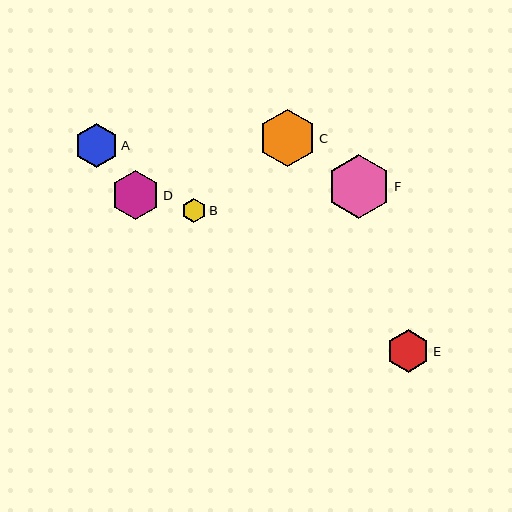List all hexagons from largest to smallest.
From largest to smallest: F, C, D, A, E, B.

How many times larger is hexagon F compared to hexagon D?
Hexagon F is approximately 1.3 times the size of hexagon D.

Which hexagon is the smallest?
Hexagon B is the smallest with a size of approximately 24 pixels.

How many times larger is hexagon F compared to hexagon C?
Hexagon F is approximately 1.1 times the size of hexagon C.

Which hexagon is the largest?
Hexagon F is the largest with a size of approximately 64 pixels.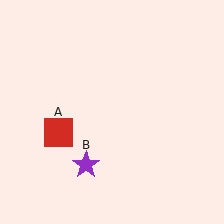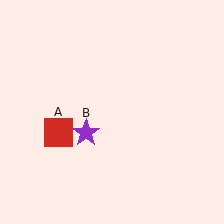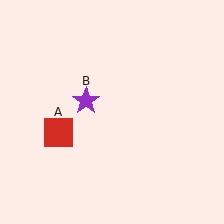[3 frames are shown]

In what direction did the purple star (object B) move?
The purple star (object B) moved up.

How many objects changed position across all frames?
1 object changed position: purple star (object B).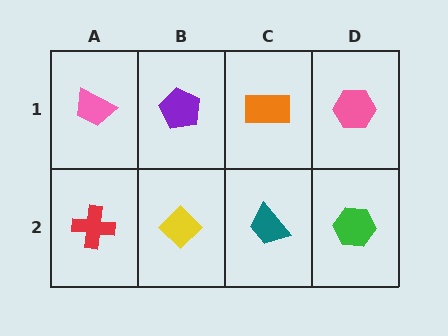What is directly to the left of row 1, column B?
A pink trapezoid.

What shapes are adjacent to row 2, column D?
A pink hexagon (row 1, column D), a teal trapezoid (row 2, column C).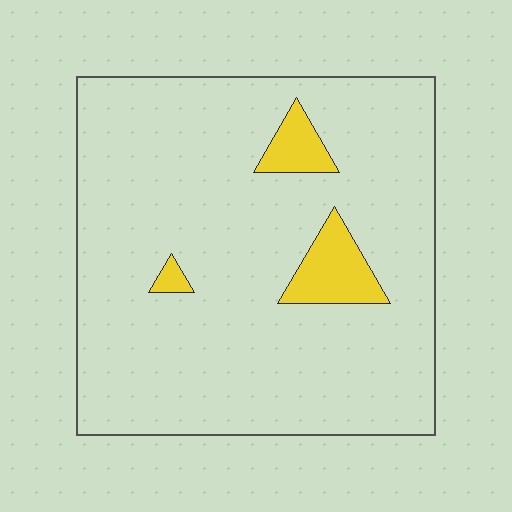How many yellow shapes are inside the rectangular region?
3.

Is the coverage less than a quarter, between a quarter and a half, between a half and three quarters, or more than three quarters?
Less than a quarter.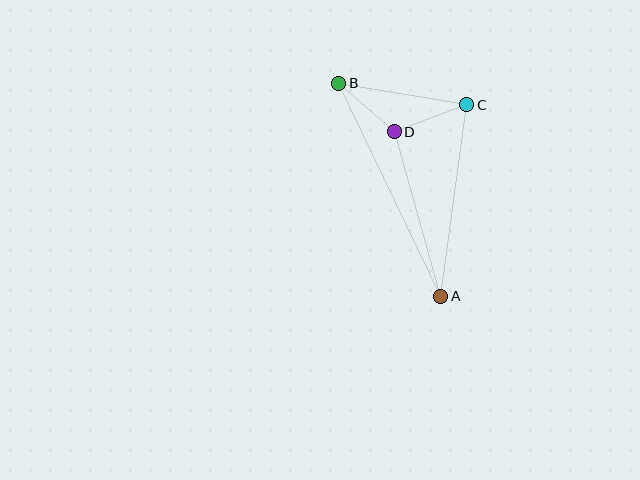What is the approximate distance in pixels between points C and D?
The distance between C and D is approximately 78 pixels.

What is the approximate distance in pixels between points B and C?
The distance between B and C is approximately 130 pixels.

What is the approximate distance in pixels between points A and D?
The distance between A and D is approximately 171 pixels.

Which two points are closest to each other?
Points B and D are closest to each other.